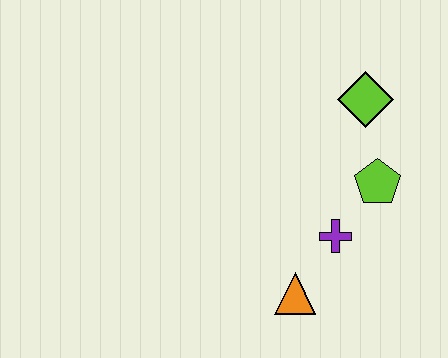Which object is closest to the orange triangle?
The purple cross is closest to the orange triangle.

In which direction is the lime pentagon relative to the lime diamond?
The lime pentagon is below the lime diamond.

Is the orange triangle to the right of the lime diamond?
No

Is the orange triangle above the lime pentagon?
No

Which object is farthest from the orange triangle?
The lime diamond is farthest from the orange triangle.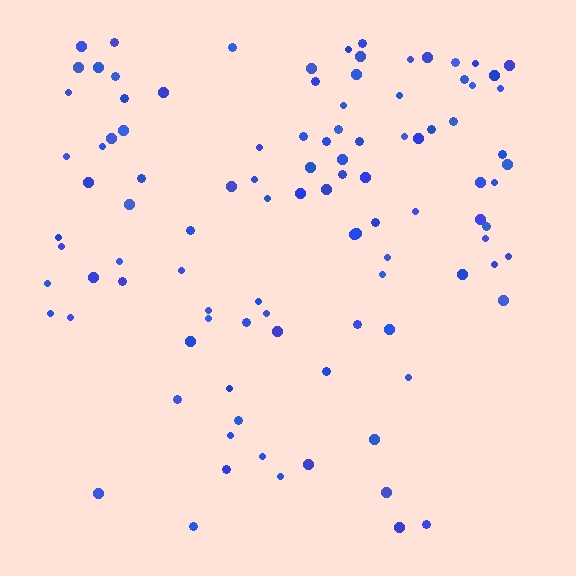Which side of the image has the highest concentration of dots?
The top.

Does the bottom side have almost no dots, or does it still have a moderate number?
Still a moderate number, just noticeably fewer than the top.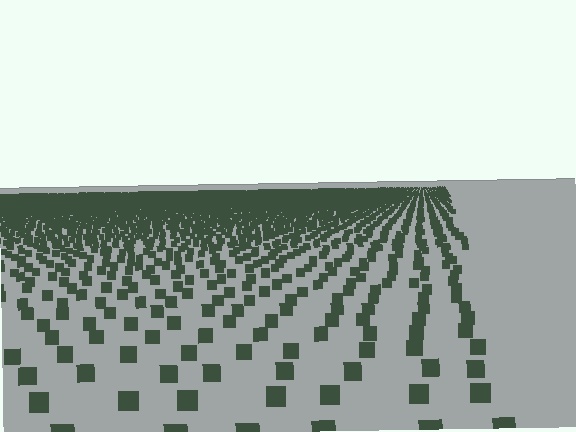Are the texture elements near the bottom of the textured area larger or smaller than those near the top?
Larger. Near the bottom, elements are closer to the viewer and appear at a bigger on-screen size.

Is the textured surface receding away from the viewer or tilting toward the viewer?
The surface is receding away from the viewer. Texture elements get smaller and denser toward the top.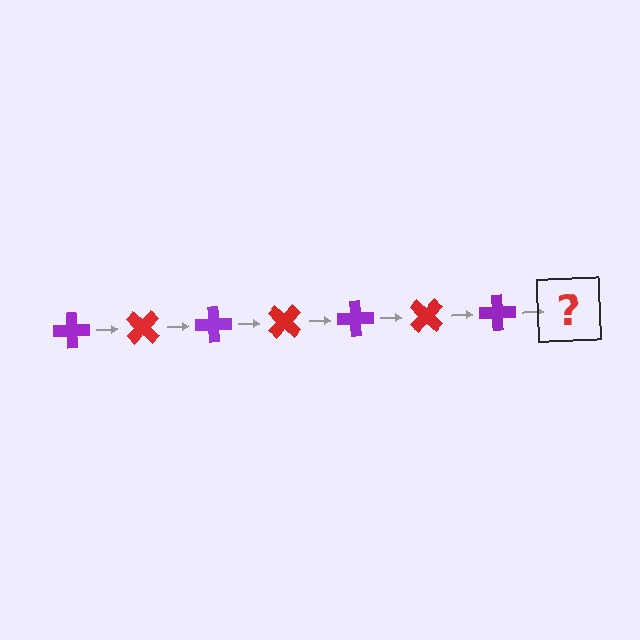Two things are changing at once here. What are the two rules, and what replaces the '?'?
The two rules are that it rotates 45 degrees each step and the color cycles through purple and red. The '?' should be a red cross, rotated 315 degrees from the start.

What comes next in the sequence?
The next element should be a red cross, rotated 315 degrees from the start.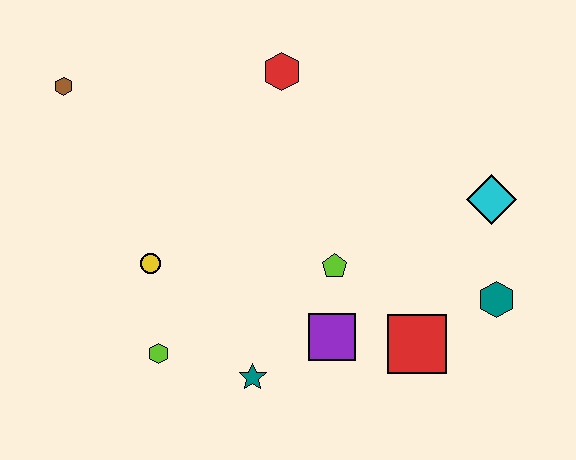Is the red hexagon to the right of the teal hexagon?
No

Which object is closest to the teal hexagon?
The red square is closest to the teal hexagon.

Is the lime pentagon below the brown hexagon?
Yes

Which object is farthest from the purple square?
The brown hexagon is farthest from the purple square.